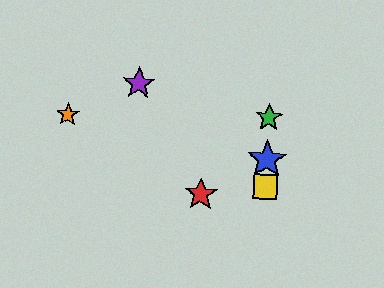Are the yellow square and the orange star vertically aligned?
No, the yellow square is at x≈265 and the orange star is at x≈68.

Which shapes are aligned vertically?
The blue star, the green star, the yellow square are aligned vertically.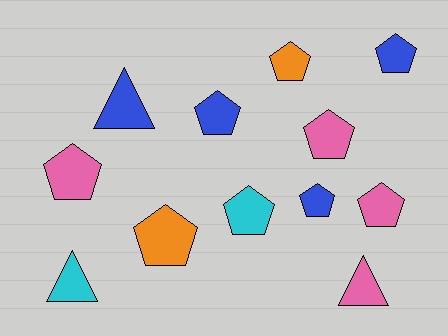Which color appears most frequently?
Pink, with 4 objects.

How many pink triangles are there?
There is 1 pink triangle.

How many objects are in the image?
There are 12 objects.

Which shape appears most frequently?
Pentagon, with 9 objects.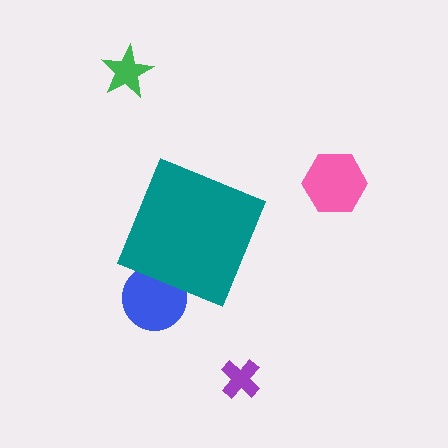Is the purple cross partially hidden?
No, the purple cross is fully visible.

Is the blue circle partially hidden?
Yes, the blue circle is partially hidden behind the teal diamond.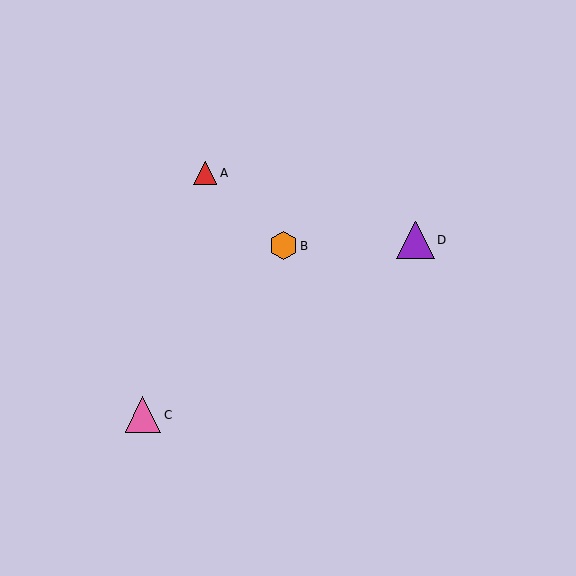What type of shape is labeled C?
Shape C is a pink triangle.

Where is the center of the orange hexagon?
The center of the orange hexagon is at (283, 246).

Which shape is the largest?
The purple triangle (labeled D) is the largest.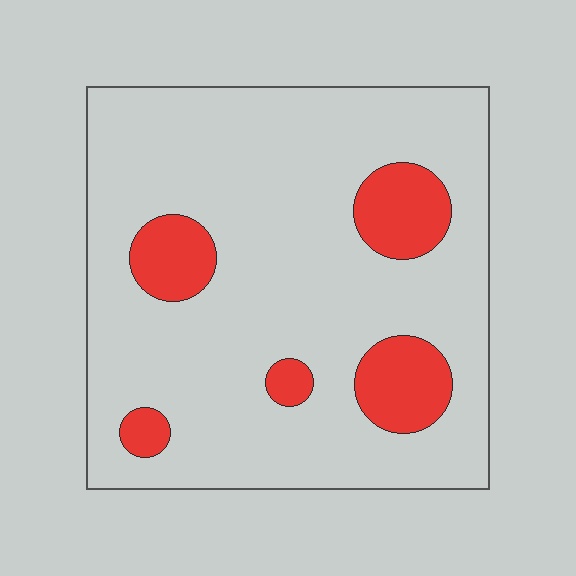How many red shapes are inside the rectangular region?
5.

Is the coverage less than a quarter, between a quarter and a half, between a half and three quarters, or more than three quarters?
Less than a quarter.